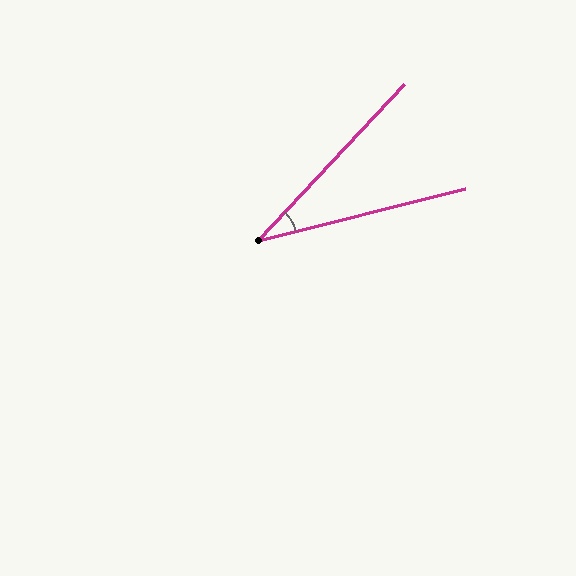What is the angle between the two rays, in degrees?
Approximately 33 degrees.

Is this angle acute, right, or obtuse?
It is acute.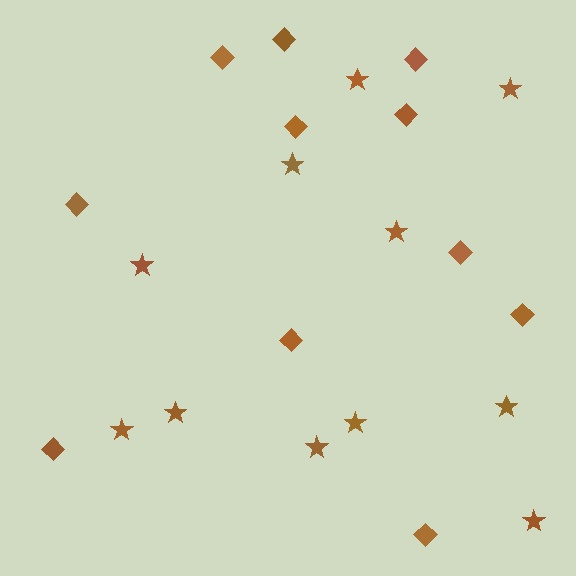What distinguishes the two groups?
There are 2 groups: one group of diamonds (11) and one group of stars (11).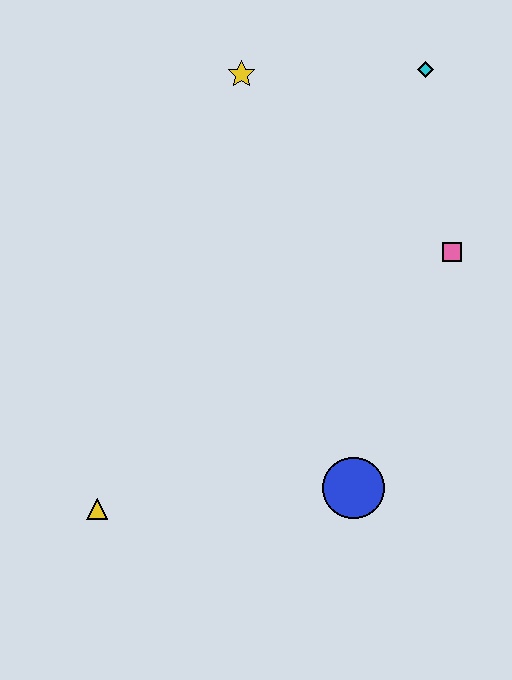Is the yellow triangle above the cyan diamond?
No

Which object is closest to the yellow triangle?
The blue circle is closest to the yellow triangle.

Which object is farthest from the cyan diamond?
The yellow triangle is farthest from the cyan diamond.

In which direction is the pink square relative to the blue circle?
The pink square is above the blue circle.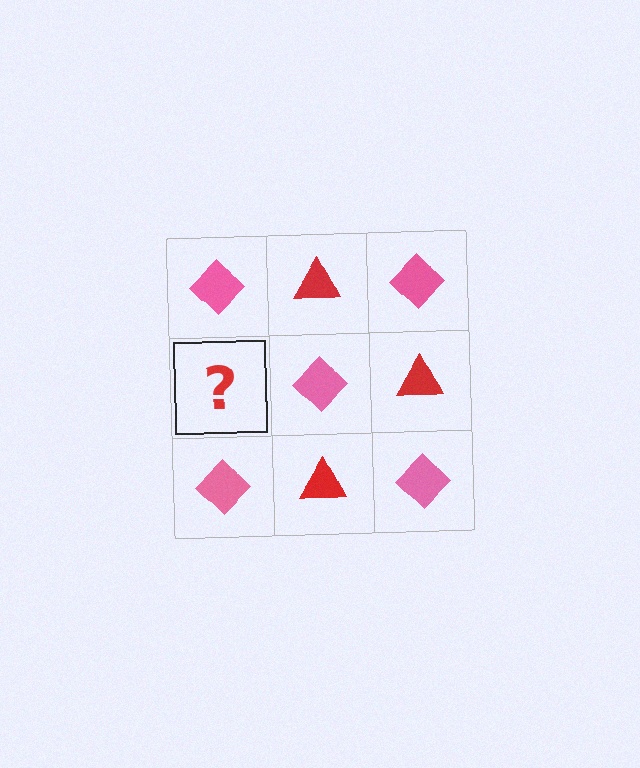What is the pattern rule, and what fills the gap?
The rule is that it alternates pink diamond and red triangle in a checkerboard pattern. The gap should be filled with a red triangle.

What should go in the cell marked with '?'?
The missing cell should contain a red triangle.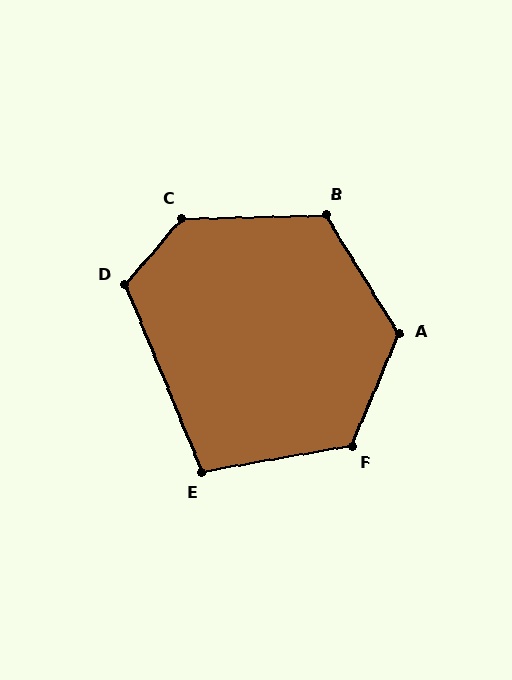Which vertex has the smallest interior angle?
E, at approximately 103 degrees.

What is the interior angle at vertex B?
Approximately 120 degrees (obtuse).